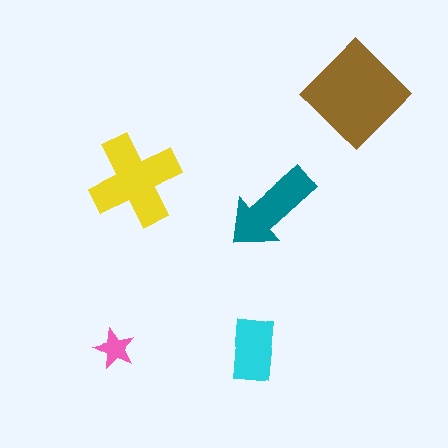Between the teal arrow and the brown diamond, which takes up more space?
The brown diamond.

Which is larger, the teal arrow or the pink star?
The teal arrow.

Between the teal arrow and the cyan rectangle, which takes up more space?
The teal arrow.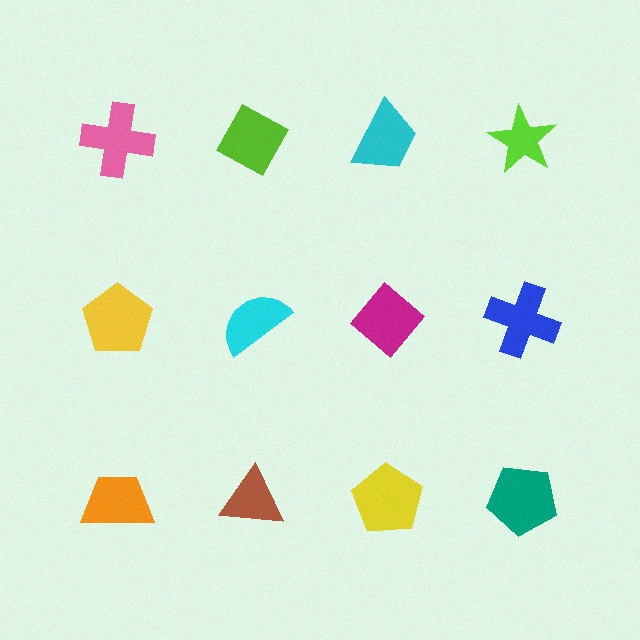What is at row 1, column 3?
A cyan trapezoid.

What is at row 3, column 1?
An orange trapezoid.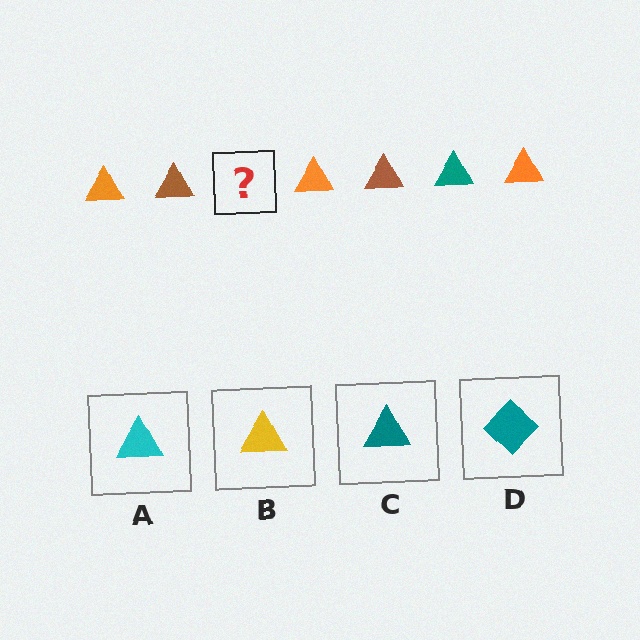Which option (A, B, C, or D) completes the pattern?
C.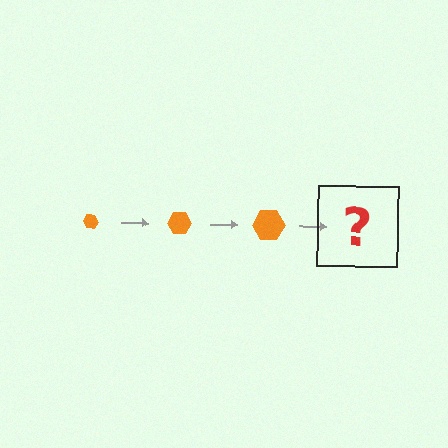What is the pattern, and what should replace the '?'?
The pattern is that the hexagon gets progressively larger each step. The '?' should be an orange hexagon, larger than the previous one.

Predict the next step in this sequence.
The next step is an orange hexagon, larger than the previous one.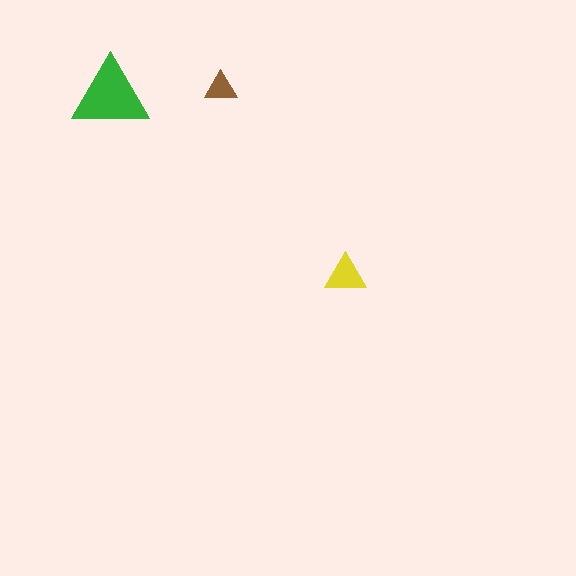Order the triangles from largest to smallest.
the green one, the yellow one, the brown one.